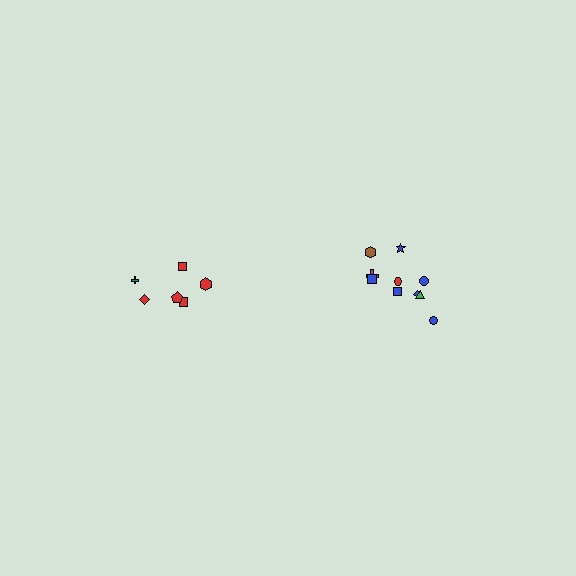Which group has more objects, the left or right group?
The right group.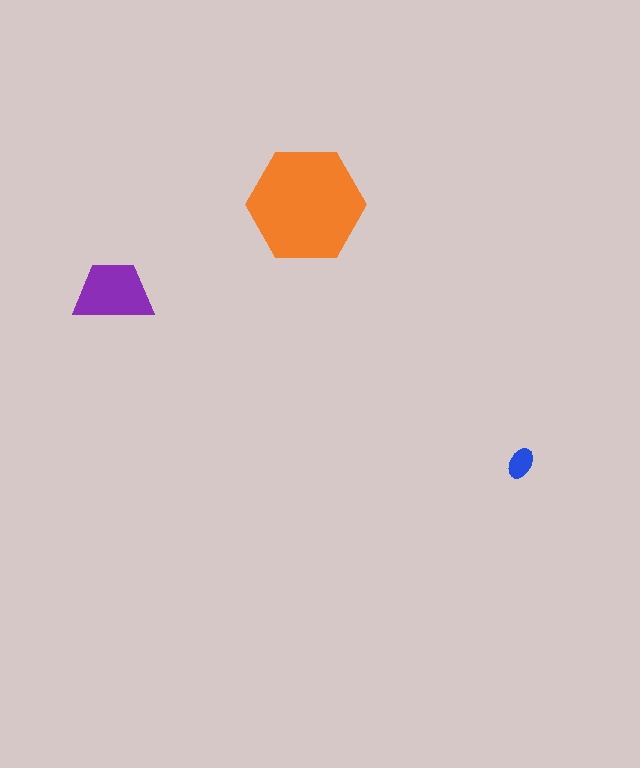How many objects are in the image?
There are 3 objects in the image.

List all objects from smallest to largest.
The blue ellipse, the purple trapezoid, the orange hexagon.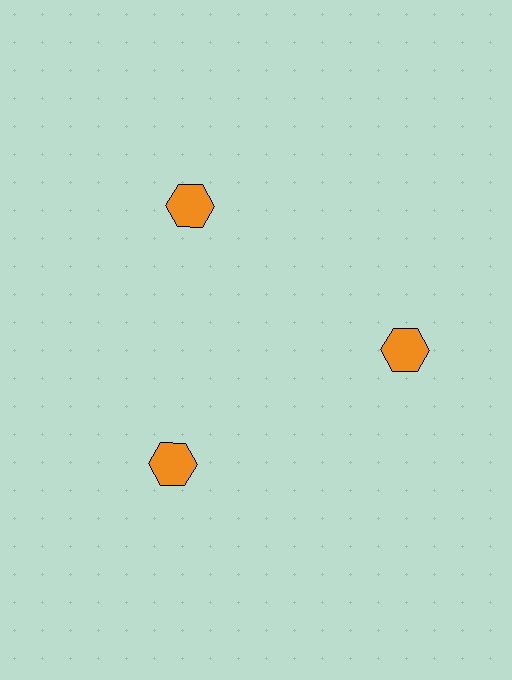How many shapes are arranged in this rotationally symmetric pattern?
There are 3 shapes, arranged in 3 groups of 1.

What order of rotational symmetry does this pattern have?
This pattern has 3-fold rotational symmetry.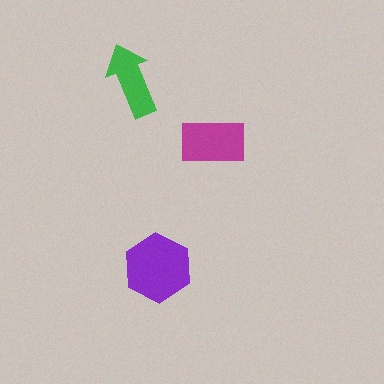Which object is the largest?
The purple hexagon.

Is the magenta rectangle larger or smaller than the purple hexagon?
Smaller.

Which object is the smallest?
The green arrow.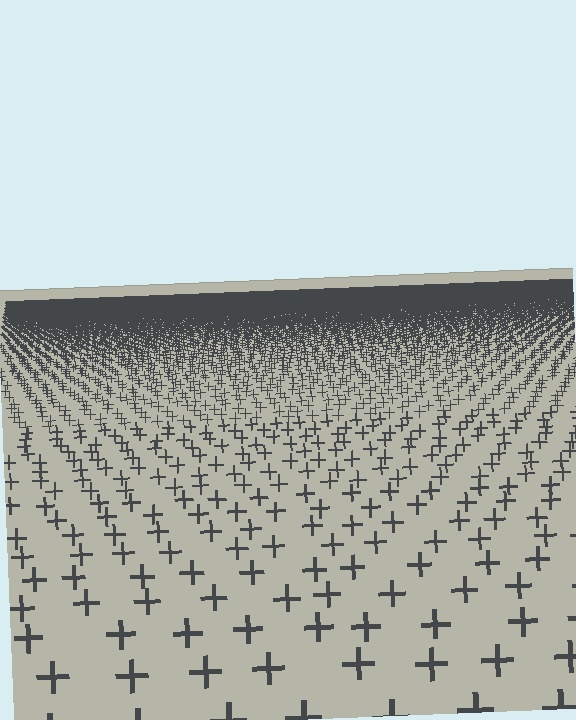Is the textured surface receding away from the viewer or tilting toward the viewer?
The surface is receding away from the viewer. Texture elements get smaller and denser toward the top.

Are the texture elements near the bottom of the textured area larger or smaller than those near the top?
Larger. Near the bottom, elements are closer to the viewer and appear at a bigger on-screen size.